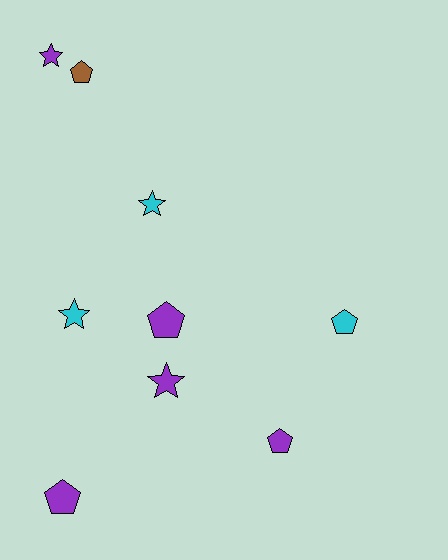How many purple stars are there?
There are 2 purple stars.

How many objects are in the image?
There are 9 objects.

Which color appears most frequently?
Purple, with 5 objects.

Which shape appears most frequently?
Pentagon, with 5 objects.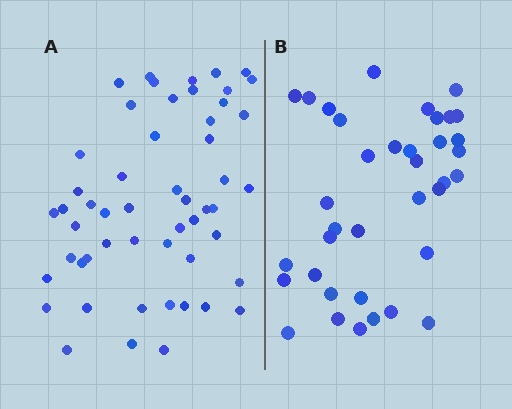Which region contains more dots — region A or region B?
Region A (the left region) has more dots.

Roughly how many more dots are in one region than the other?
Region A has approximately 15 more dots than region B.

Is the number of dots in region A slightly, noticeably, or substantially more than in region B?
Region A has noticeably more, but not dramatically so. The ratio is roughly 1.4 to 1.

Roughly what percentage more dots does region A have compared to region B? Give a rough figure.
About 45% more.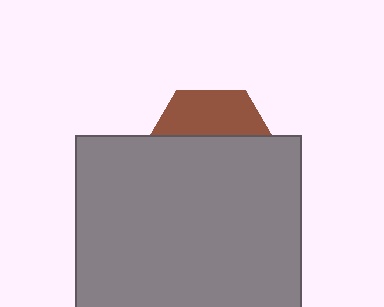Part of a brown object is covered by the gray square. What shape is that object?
It is a hexagon.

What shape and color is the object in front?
The object in front is a gray square.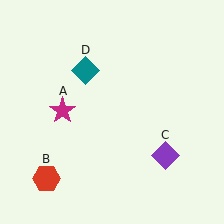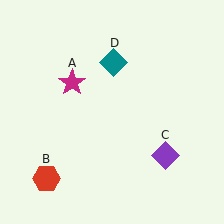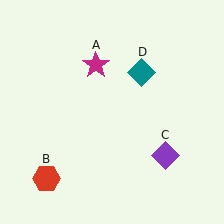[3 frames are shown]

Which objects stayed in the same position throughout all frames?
Red hexagon (object B) and purple diamond (object C) remained stationary.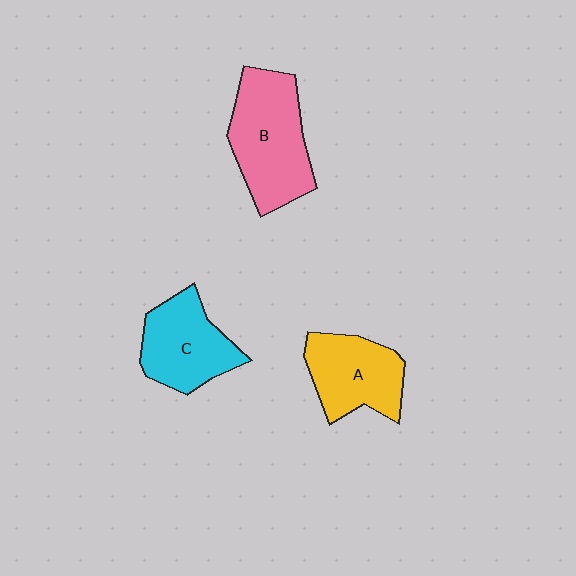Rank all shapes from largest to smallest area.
From largest to smallest: B (pink), C (cyan), A (yellow).